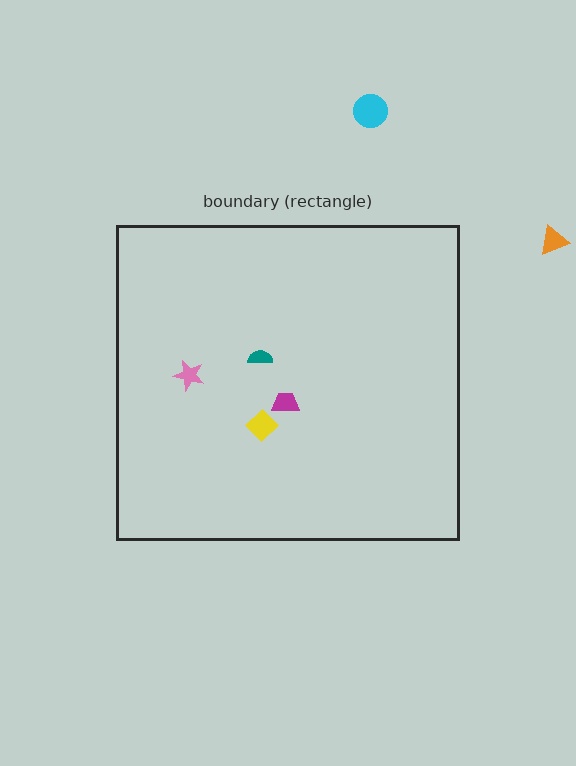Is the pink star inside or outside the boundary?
Inside.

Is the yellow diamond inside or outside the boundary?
Inside.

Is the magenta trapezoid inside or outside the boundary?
Inside.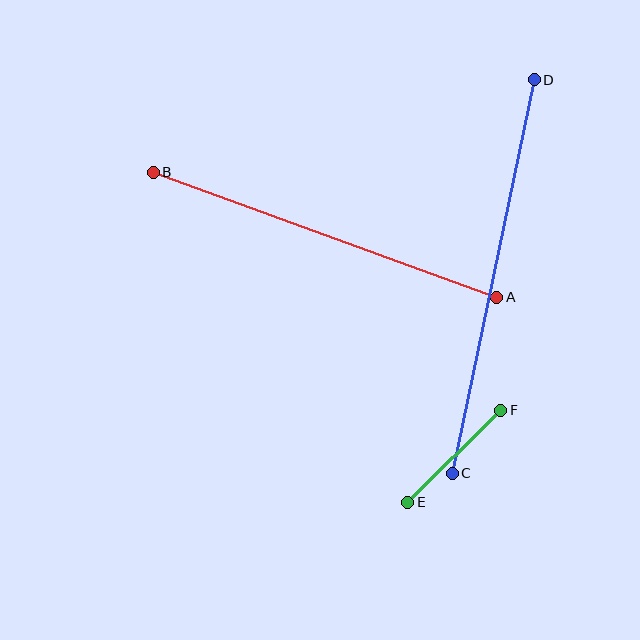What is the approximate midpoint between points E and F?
The midpoint is at approximately (454, 456) pixels.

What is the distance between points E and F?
The distance is approximately 131 pixels.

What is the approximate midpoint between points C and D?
The midpoint is at approximately (493, 276) pixels.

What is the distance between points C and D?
The distance is approximately 402 pixels.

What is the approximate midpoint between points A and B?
The midpoint is at approximately (325, 235) pixels.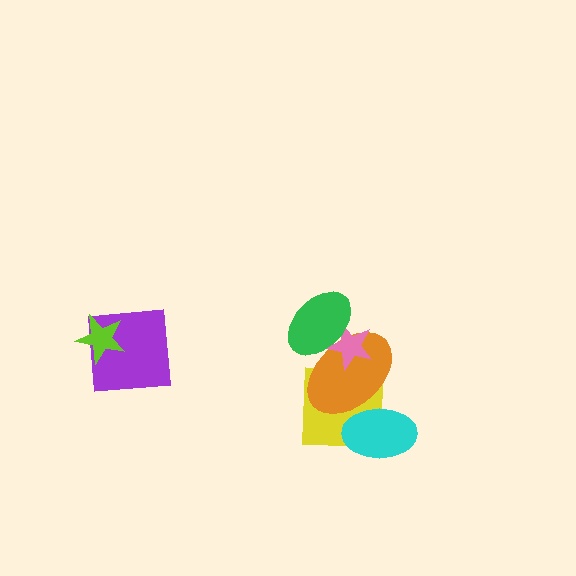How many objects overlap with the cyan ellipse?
2 objects overlap with the cyan ellipse.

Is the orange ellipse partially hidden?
Yes, it is partially covered by another shape.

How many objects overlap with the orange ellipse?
4 objects overlap with the orange ellipse.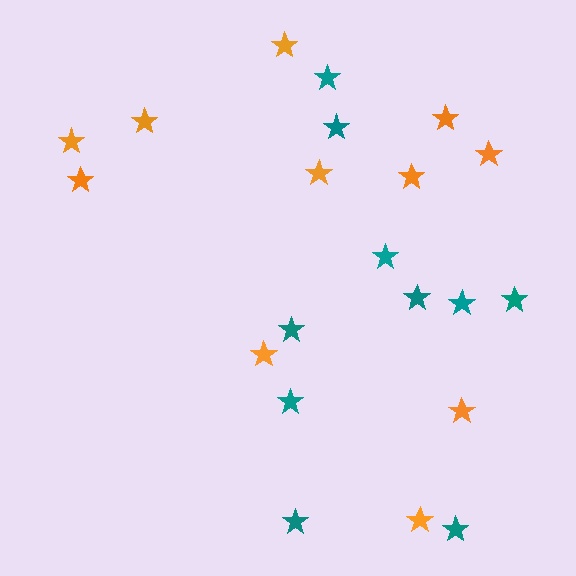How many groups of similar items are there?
There are 2 groups: one group of teal stars (10) and one group of orange stars (11).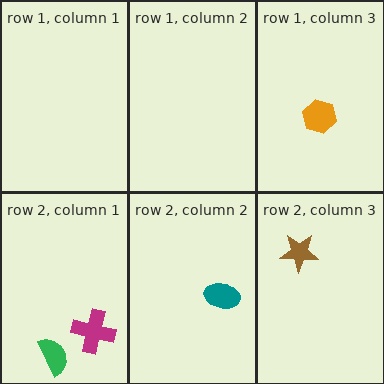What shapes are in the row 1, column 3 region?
The orange hexagon.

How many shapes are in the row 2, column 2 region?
1.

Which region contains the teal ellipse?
The row 2, column 2 region.